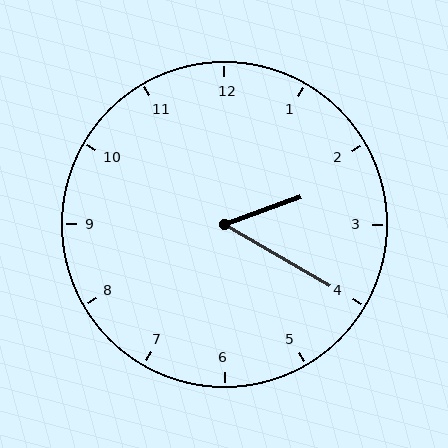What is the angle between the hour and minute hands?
Approximately 50 degrees.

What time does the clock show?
2:20.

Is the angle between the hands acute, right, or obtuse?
It is acute.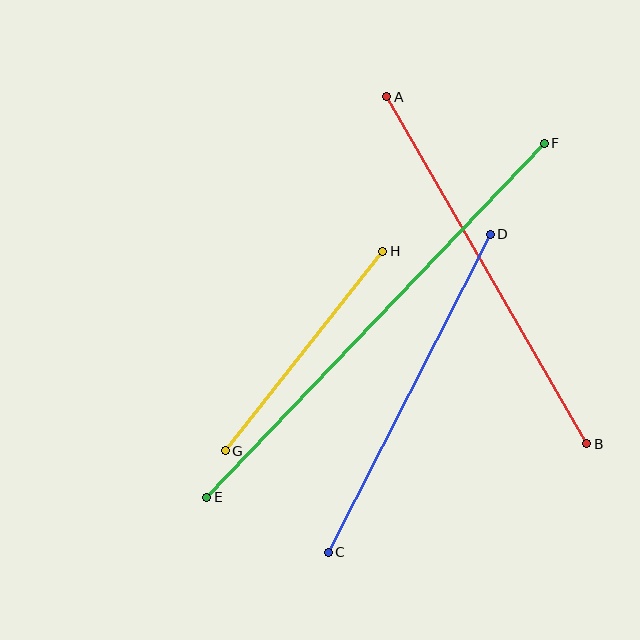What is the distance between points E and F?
The distance is approximately 489 pixels.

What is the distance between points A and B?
The distance is approximately 401 pixels.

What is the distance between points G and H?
The distance is approximately 254 pixels.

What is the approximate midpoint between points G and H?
The midpoint is at approximately (304, 351) pixels.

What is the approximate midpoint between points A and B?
The midpoint is at approximately (487, 270) pixels.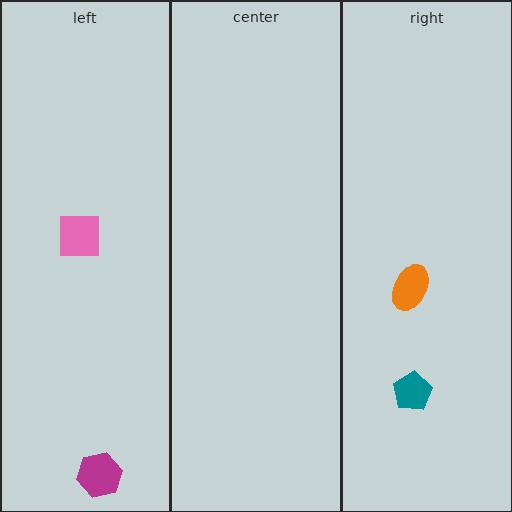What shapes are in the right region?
The teal pentagon, the orange ellipse.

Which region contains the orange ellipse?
The right region.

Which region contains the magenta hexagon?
The left region.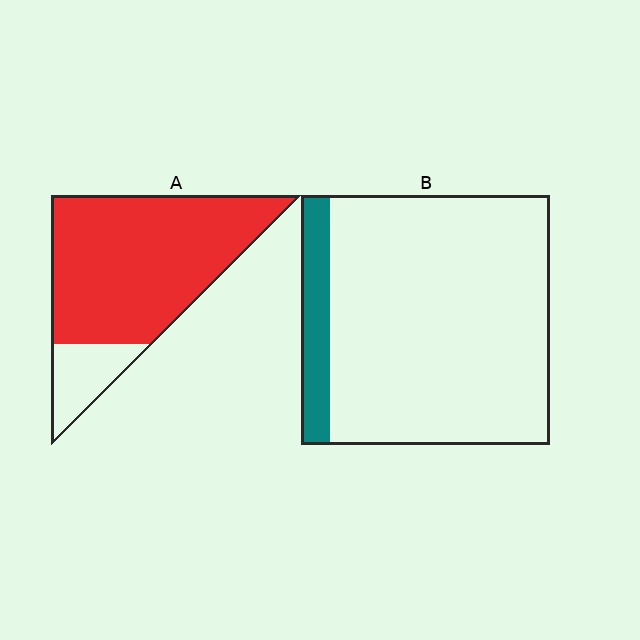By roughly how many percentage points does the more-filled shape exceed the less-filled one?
By roughly 70 percentage points (A over B).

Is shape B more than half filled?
No.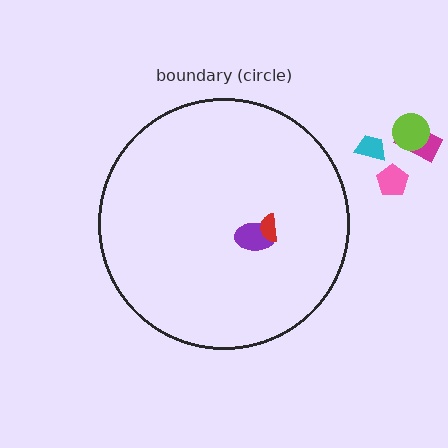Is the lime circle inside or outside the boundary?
Outside.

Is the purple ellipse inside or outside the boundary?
Inside.